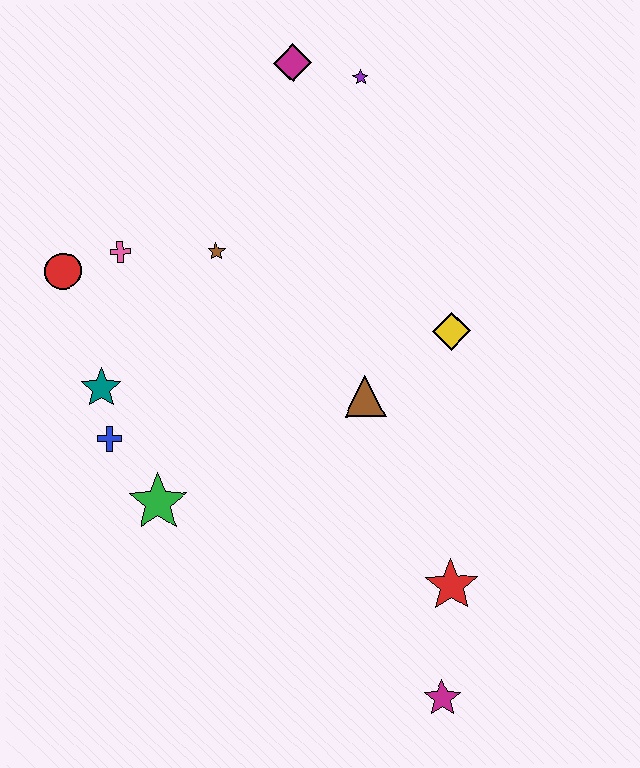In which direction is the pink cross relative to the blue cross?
The pink cross is above the blue cross.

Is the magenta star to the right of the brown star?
Yes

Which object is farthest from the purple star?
The magenta star is farthest from the purple star.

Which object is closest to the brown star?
The pink cross is closest to the brown star.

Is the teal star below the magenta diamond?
Yes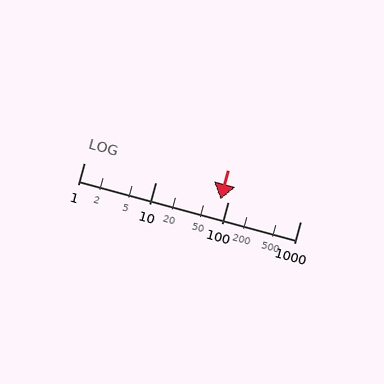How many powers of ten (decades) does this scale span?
The scale spans 3 decades, from 1 to 1000.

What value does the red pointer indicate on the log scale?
The pointer indicates approximately 79.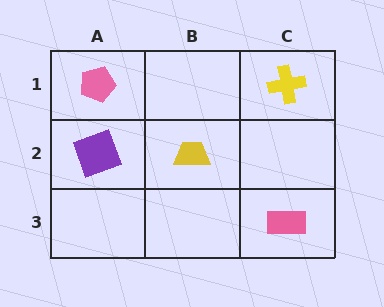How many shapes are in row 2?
2 shapes.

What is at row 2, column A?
A purple square.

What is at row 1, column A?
A pink pentagon.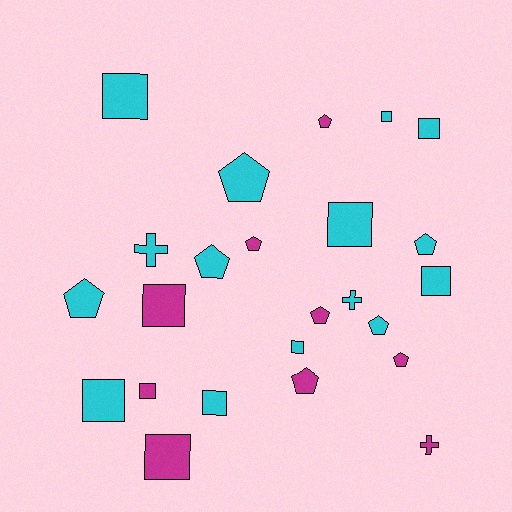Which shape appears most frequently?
Square, with 11 objects.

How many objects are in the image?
There are 24 objects.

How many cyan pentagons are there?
There are 5 cyan pentagons.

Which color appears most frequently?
Cyan, with 15 objects.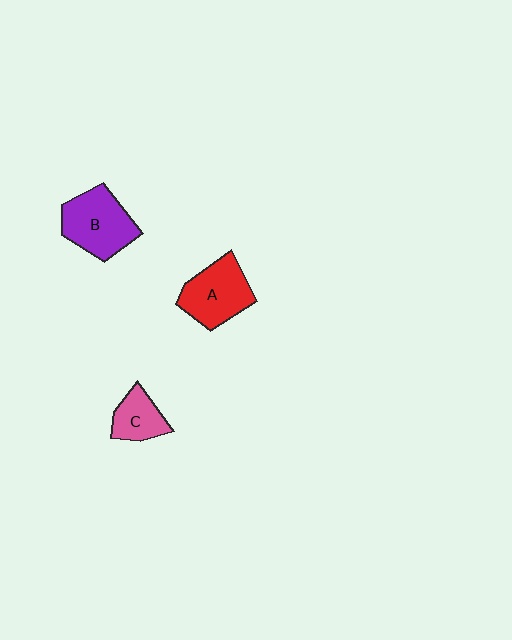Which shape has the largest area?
Shape B (purple).